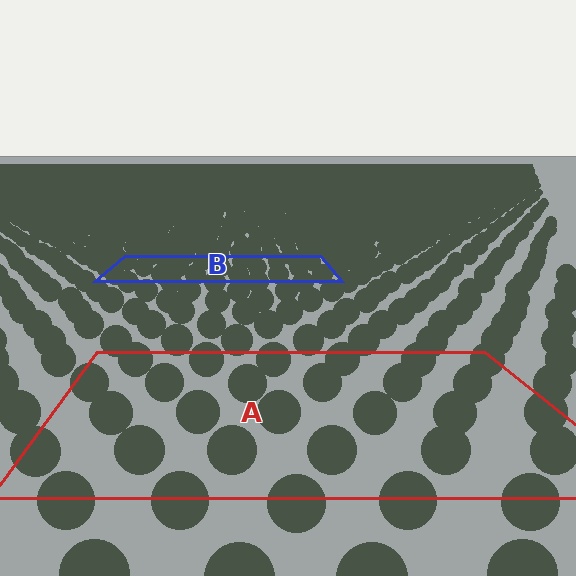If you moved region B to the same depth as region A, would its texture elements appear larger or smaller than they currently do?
They would appear larger. At a closer depth, the same texture elements are projected at a bigger on-screen size.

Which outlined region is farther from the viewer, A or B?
Region B is farther from the viewer — the texture elements inside it appear smaller and more densely packed.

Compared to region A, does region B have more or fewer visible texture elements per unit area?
Region B has more texture elements per unit area — they are packed more densely because it is farther away.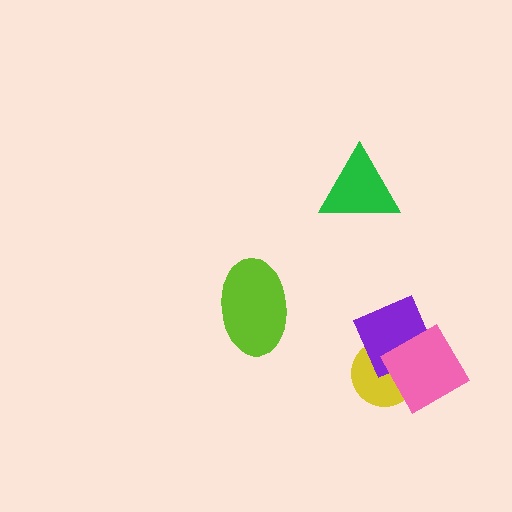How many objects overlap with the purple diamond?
2 objects overlap with the purple diamond.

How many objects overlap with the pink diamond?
2 objects overlap with the pink diamond.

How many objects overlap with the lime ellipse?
0 objects overlap with the lime ellipse.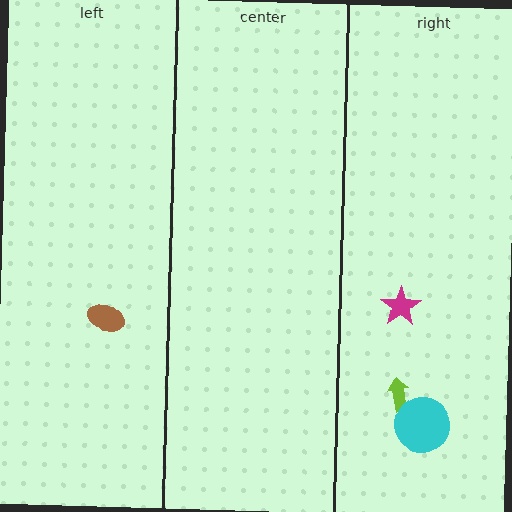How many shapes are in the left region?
1.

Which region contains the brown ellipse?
The left region.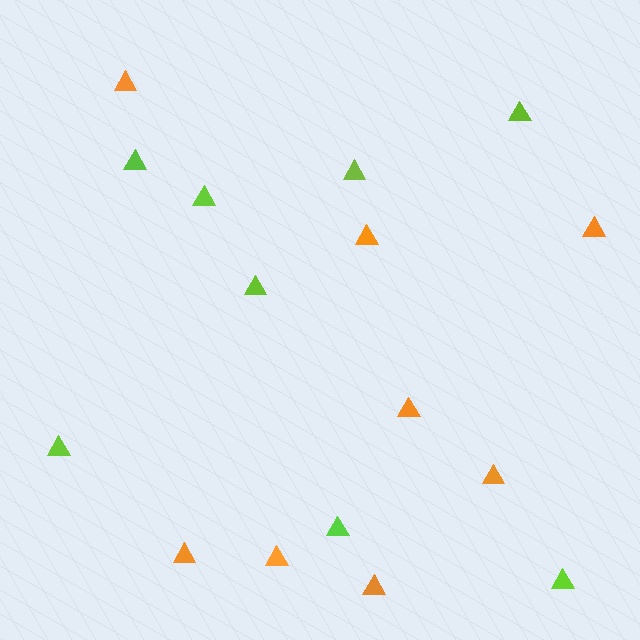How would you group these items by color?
There are 2 groups: one group of orange triangles (8) and one group of lime triangles (8).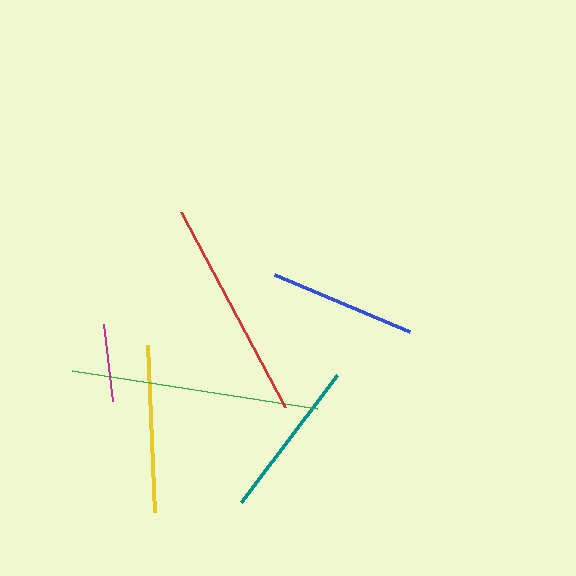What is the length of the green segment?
The green segment is approximately 248 pixels long.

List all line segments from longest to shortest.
From longest to shortest: green, red, yellow, teal, blue, magenta.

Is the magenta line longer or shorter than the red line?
The red line is longer than the magenta line.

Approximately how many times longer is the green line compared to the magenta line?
The green line is approximately 3.2 times the length of the magenta line.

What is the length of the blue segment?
The blue segment is approximately 146 pixels long.